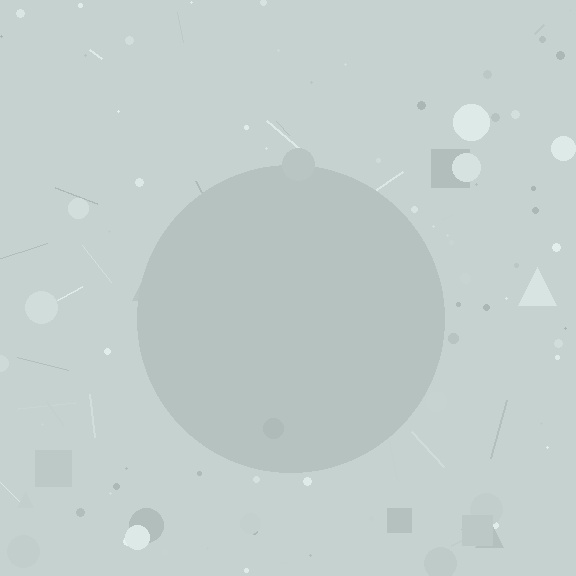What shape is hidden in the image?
A circle is hidden in the image.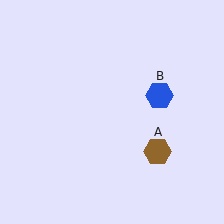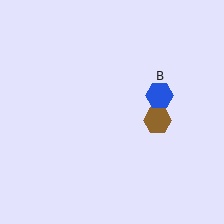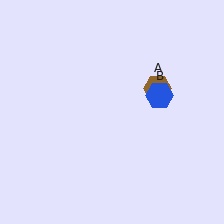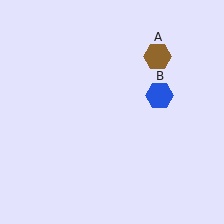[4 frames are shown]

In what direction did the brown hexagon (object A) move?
The brown hexagon (object A) moved up.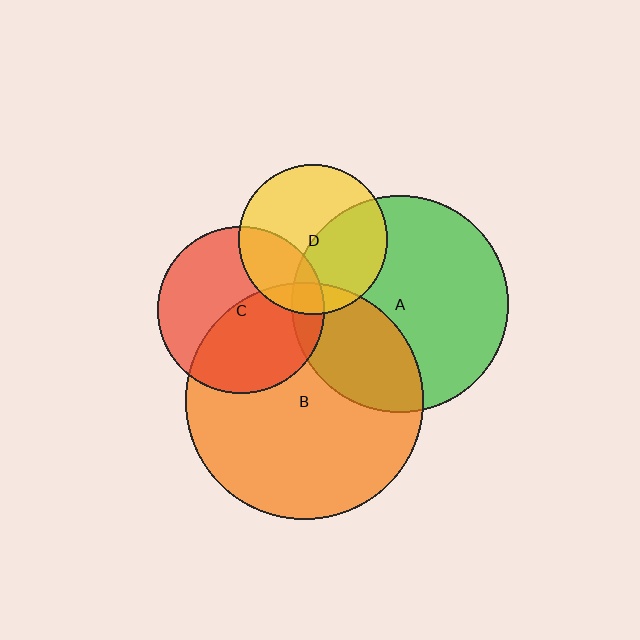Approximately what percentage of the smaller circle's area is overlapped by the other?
Approximately 45%.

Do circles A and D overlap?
Yes.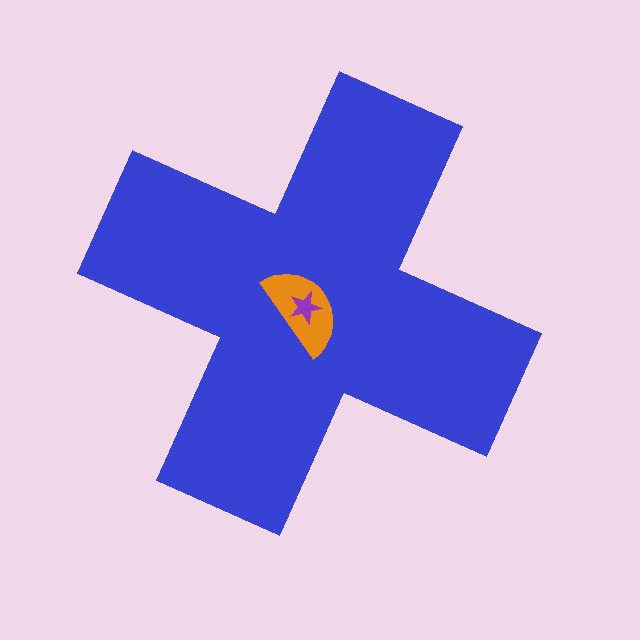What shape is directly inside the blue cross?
The orange semicircle.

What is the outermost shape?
The blue cross.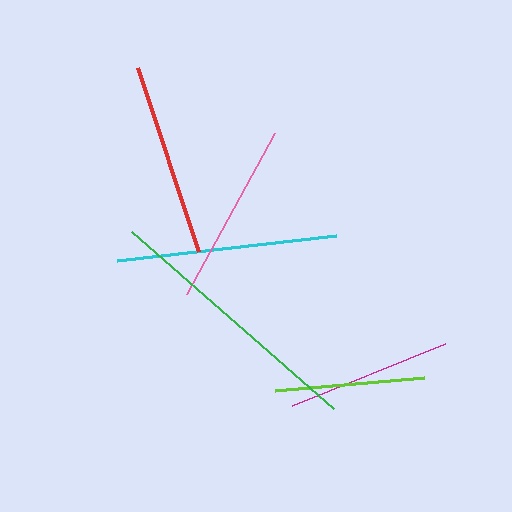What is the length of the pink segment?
The pink segment is approximately 184 pixels long.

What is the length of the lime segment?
The lime segment is approximately 149 pixels long.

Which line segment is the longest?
The green line is the longest at approximately 269 pixels.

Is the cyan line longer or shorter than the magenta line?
The cyan line is longer than the magenta line.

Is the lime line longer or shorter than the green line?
The green line is longer than the lime line.